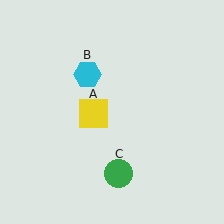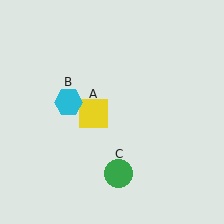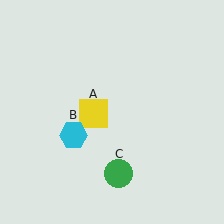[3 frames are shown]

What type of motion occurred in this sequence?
The cyan hexagon (object B) rotated counterclockwise around the center of the scene.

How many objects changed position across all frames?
1 object changed position: cyan hexagon (object B).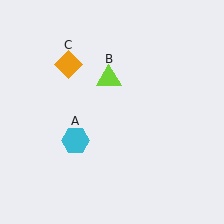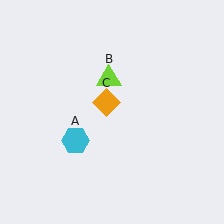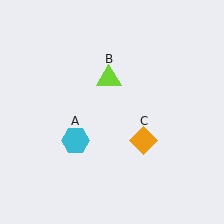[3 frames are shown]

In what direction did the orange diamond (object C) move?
The orange diamond (object C) moved down and to the right.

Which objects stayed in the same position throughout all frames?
Cyan hexagon (object A) and lime triangle (object B) remained stationary.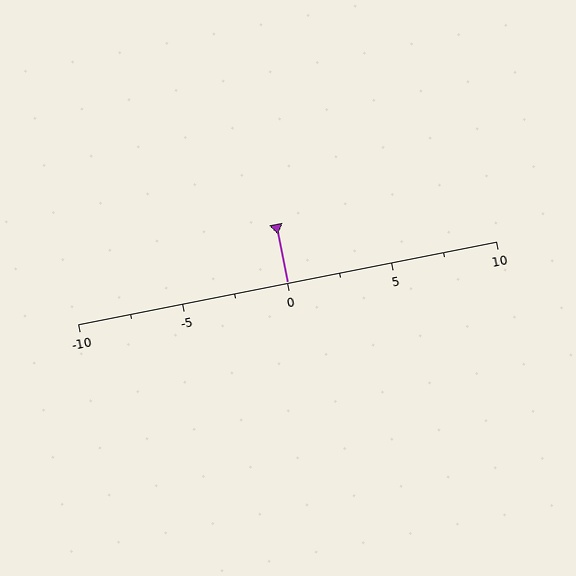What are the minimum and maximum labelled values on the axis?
The axis runs from -10 to 10.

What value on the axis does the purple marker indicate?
The marker indicates approximately 0.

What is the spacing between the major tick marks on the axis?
The major ticks are spaced 5 apart.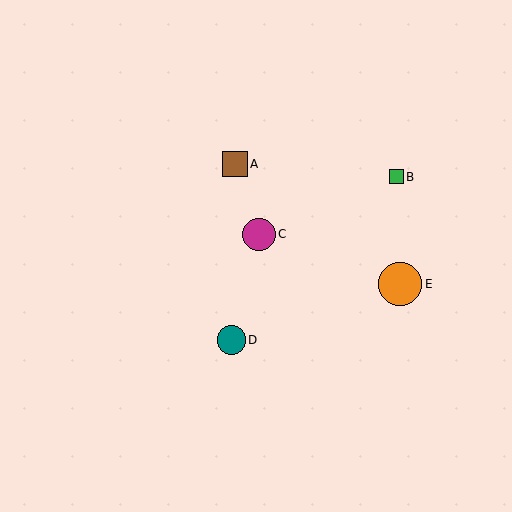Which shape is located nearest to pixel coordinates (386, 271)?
The orange circle (labeled E) at (400, 284) is nearest to that location.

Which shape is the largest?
The orange circle (labeled E) is the largest.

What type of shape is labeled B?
Shape B is a green square.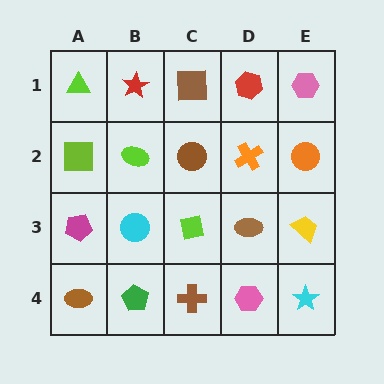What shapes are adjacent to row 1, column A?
A lime square (row 2, column A), a red star (row 1, column B).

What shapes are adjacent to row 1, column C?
A brown circle (row 2, column C), a red star (row 1, column B), a red hexagon (row 1, column D).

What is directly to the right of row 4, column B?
A brown cross.